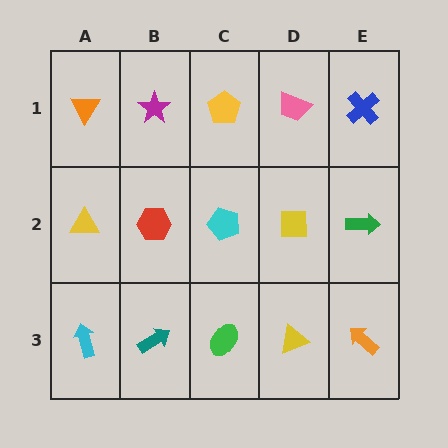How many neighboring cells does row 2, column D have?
4.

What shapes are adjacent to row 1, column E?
A green arrow (row 2, column E), a pink trapezoid (row 1, column D).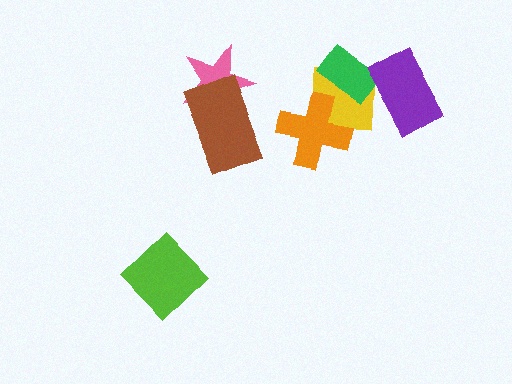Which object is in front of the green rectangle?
The purple rectangle is in front of the green rectangle.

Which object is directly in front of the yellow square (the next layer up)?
The green rectangle is directly in front of the yellow square.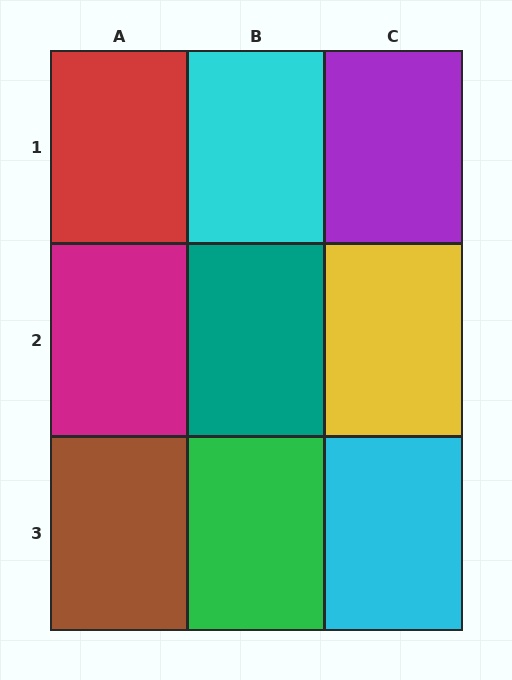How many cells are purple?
1 cell is purple.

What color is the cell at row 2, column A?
Magenta.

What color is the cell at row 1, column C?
Purple.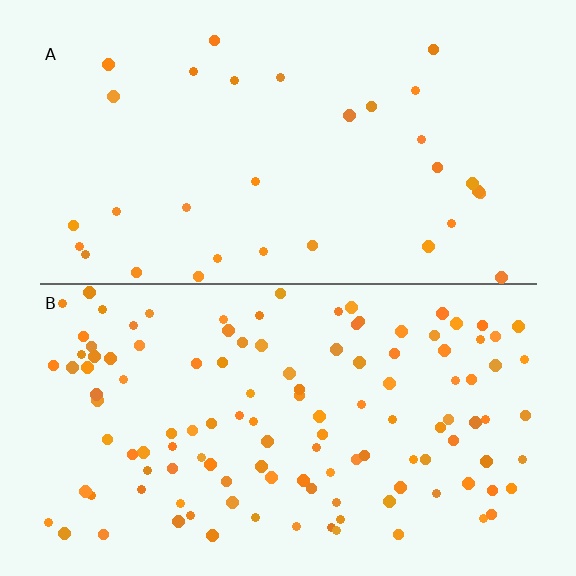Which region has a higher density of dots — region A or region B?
B (the bottom).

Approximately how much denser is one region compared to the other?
Approximately 3.8× — region B over region A.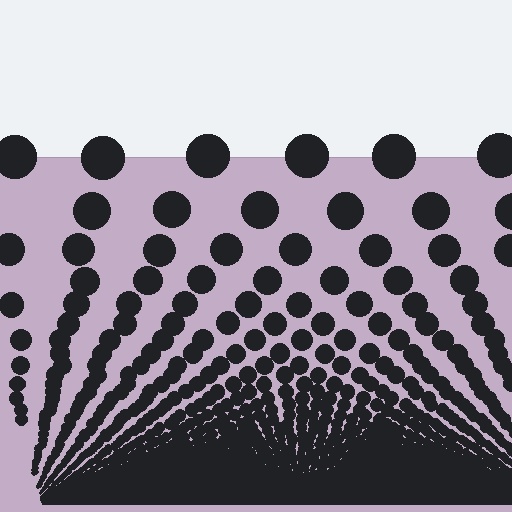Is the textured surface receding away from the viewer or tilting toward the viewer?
The surface appears to tilt toward the viewer. Texture elements get larger and sparser toward the top.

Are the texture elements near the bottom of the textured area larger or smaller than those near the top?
Smaller. The gradient is inverted — elements near the bottom are smaller and denser.